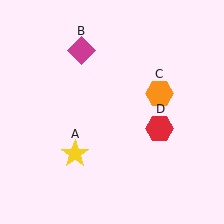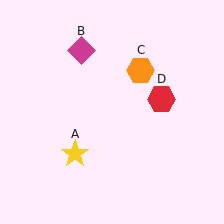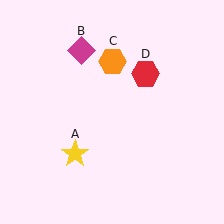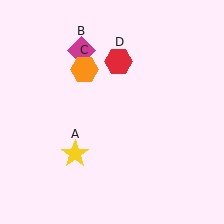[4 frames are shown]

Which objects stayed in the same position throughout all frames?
Yellow star (object A) and magenta diamond (object B) remained stationary.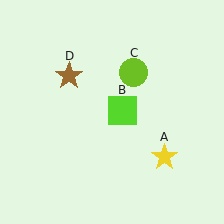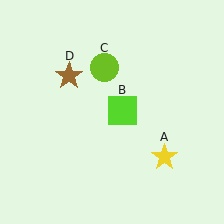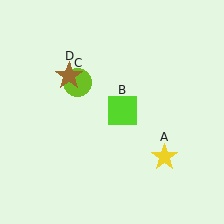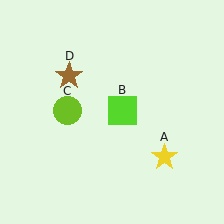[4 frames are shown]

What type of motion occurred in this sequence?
The lime circle (object C) rotated counterclockwise around the center of the scene.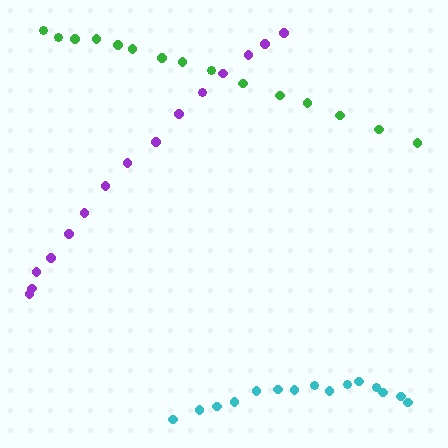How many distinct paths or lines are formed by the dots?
There are 3 distinct paths.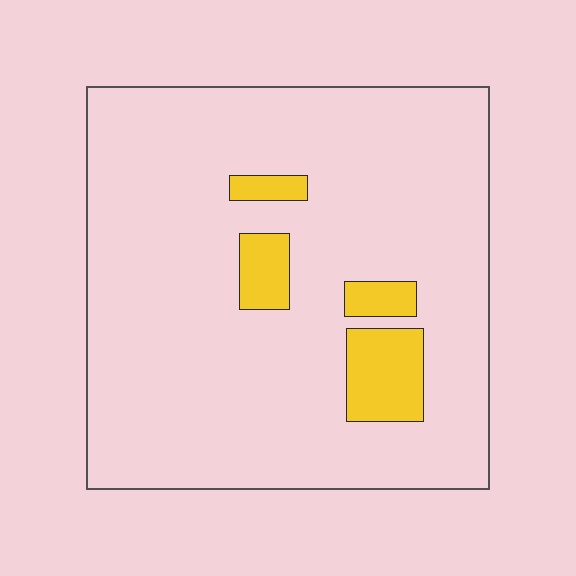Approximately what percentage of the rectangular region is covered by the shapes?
Approximately 10%.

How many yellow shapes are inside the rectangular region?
4.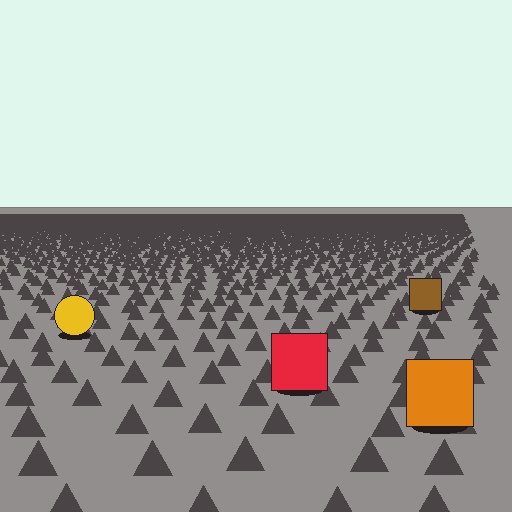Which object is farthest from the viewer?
The brown square is farthest from the viewer. It appears smaller and the ground texture around it is denser.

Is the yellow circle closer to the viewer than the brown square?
Yes. The yellow circle is closer — you can tell from the texture gradient: the ground texture is coarser near it.